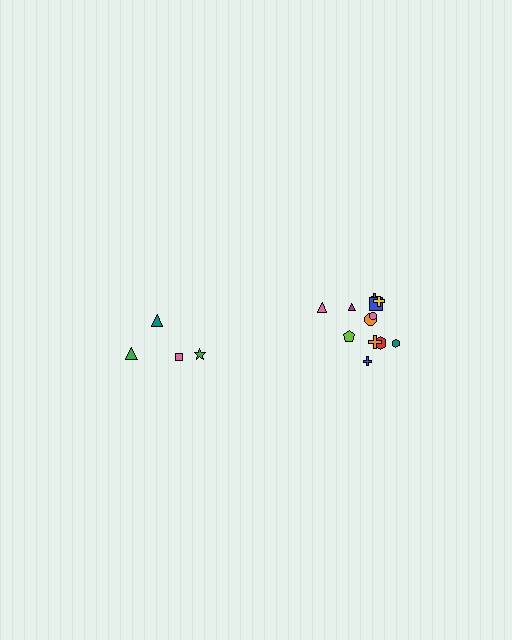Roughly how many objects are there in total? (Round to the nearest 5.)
Roughly 15 objects in total.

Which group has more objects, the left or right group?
The right group.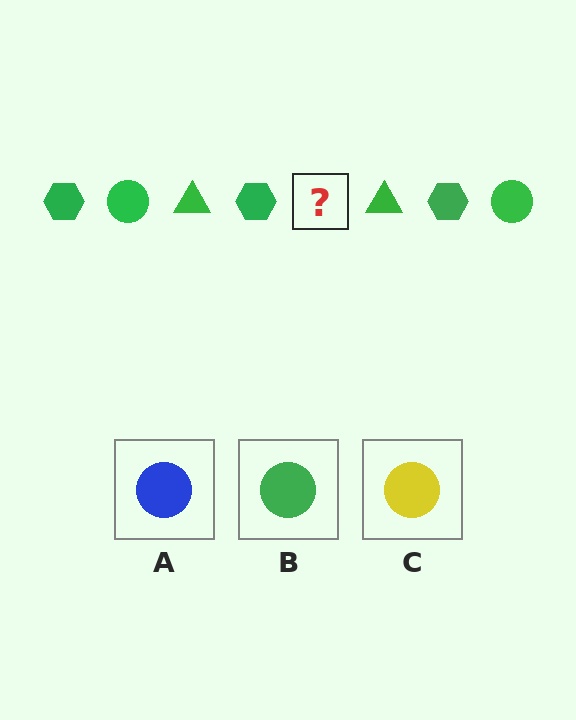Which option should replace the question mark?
Option B.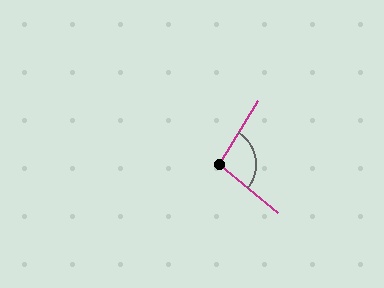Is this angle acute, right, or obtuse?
It is obtuse.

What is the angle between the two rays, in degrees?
Approximately 97 degrees.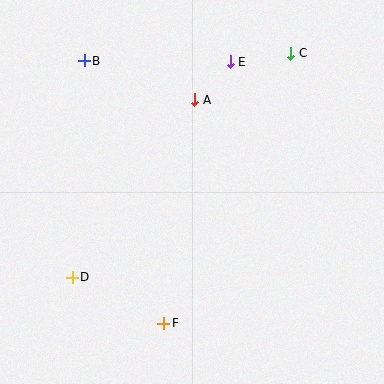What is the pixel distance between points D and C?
The distance between D and C is 313 pixels.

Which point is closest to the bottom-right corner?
Point F is closest to the bottom-right corner.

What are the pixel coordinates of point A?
Point A is at (195, 100).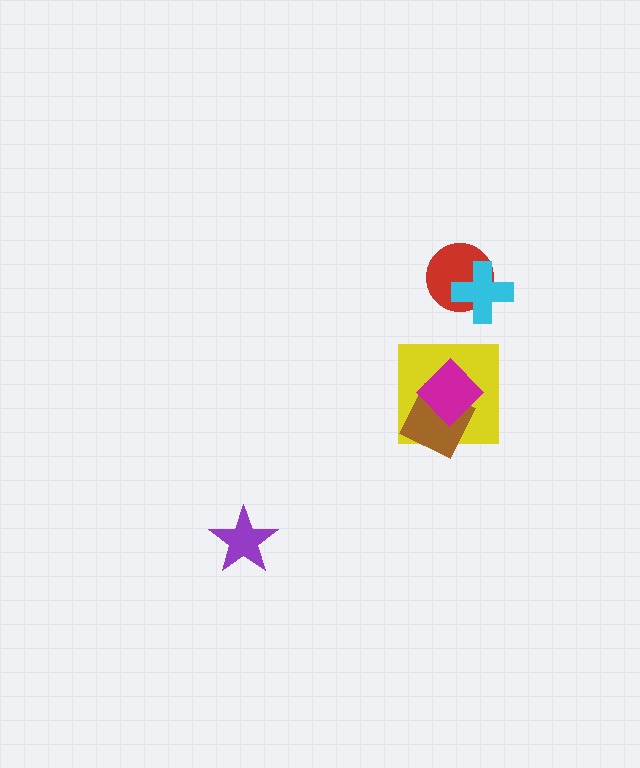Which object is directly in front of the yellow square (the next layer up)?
The brown diamond is directly in front of the yellow square.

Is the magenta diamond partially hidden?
No, no other shape covers it.